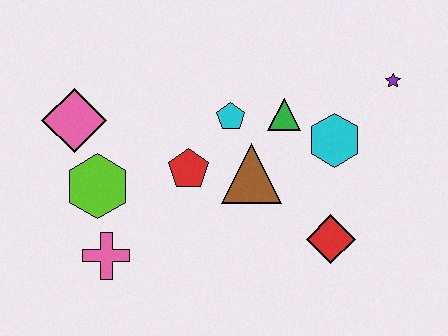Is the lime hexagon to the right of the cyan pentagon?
No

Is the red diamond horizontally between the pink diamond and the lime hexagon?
No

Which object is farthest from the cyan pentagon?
The pink cross is farthest from the cyan pentagon.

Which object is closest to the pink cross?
The lime hexagon is closest to the pink cross.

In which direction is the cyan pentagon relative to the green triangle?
The cyan pentagon is to the left of the green triangle.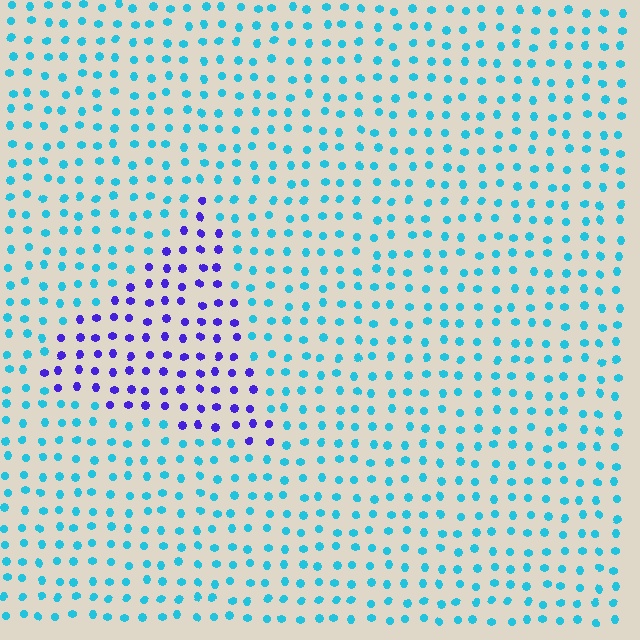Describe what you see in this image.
The image is filled with small cyan elements in a uniform arrangement. A triangle-shaped region is visible where the elements are tinted to a slightly different hue, forming a subtle color boundary.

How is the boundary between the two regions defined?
The boundary is defined purely by a slight shift in hue (about 64 degrees). Spacing, size, and orientation are identical on both sides.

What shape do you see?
I see a triangle.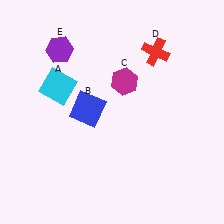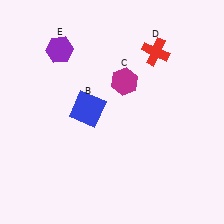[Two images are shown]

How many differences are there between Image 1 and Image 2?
There is 1 difference between the two images.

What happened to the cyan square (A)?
The cyan square (A) was removed in Image 2. It was in the top-left area of Image 1.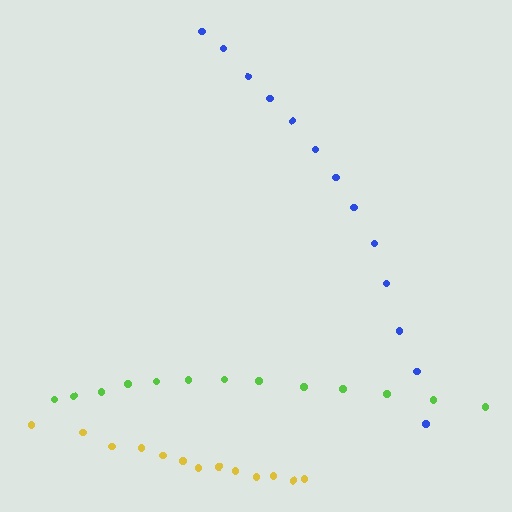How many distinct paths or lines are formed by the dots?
There are 3 distinct paths.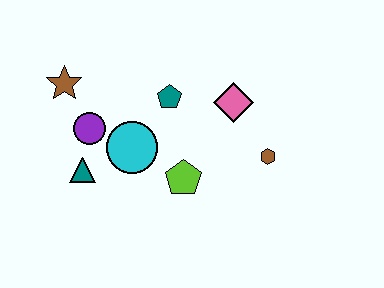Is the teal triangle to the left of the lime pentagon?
Yes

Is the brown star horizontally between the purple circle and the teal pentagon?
No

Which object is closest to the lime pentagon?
The cyan circle is closest to the lime pentagon.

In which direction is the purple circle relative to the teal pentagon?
The purple circle is to the left of the teal pentagon.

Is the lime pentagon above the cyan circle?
No